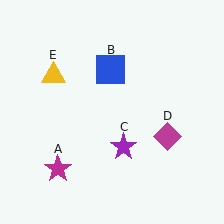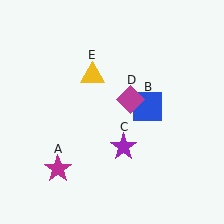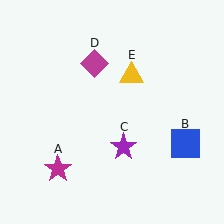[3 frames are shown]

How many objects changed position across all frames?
3 objects changed position: blue square (object B), magenta diamond (object D), yellow triangle (object E).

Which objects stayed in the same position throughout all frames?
Magenta star (object A) and purple star (object C) remained stationary.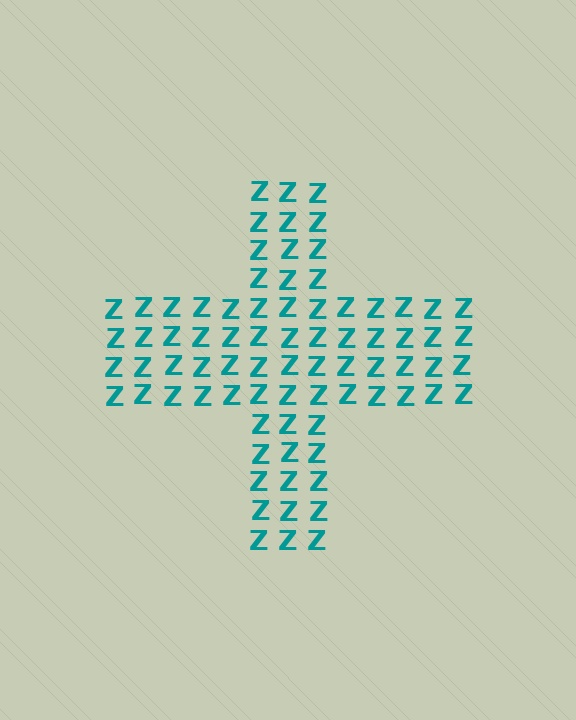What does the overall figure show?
The overall figure shows a cross.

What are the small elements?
The small elements are letter Z's.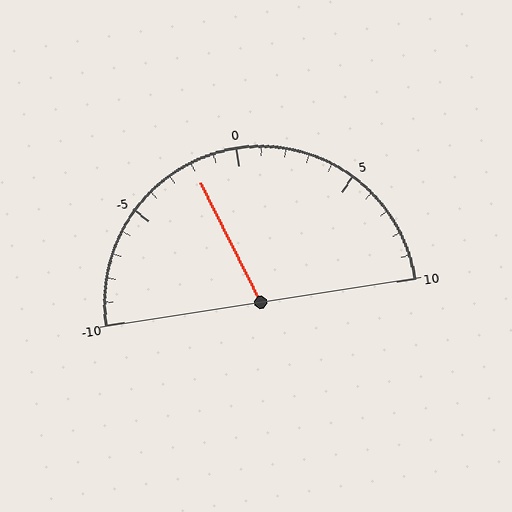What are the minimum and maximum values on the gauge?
The gauge ranges from -10 to 10.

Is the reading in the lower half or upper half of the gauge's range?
The reading is in the lower half of the range (-10 to 10).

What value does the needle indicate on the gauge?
The needle indicates approximately -2.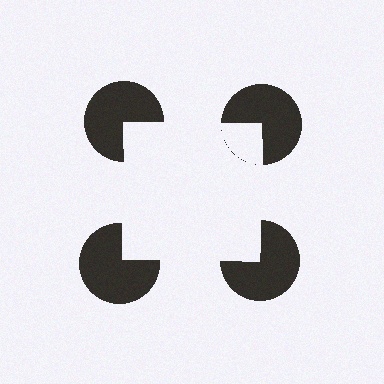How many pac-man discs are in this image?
There are 4 — one at each vertex of the illusory square.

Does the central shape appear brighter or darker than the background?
It typically appears slightly brighter than the background, even though no actual brightness change is drawn.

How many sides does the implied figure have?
4 sides.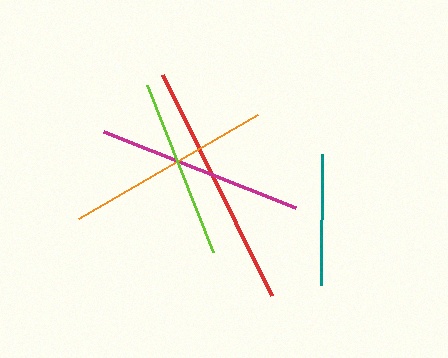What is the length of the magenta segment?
The magenta segment is approximately 206 pixels long.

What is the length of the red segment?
The red segment is approximately 246 pixels long.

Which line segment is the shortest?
The teal line is the shortest at approximately 132 pixels.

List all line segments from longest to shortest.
From longest to shortest: red, orange, magenta, lime, teal.